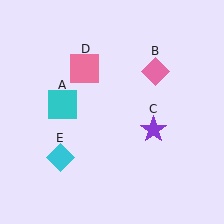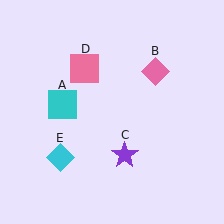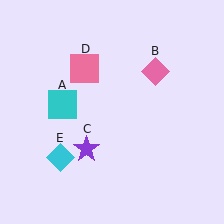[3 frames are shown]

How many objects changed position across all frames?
1 object changed position: purple star (object C).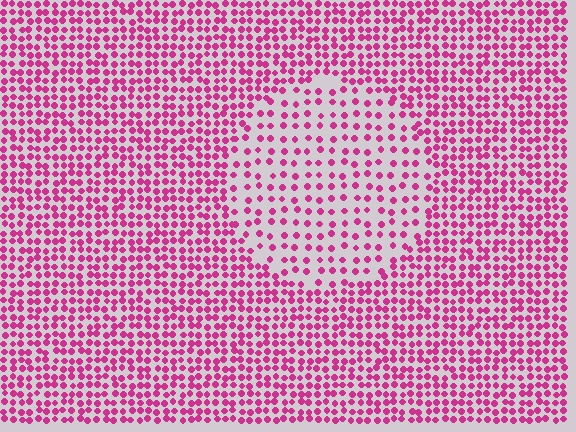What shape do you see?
I see a circle.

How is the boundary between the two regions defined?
The boundary is defined by a change in element density (approximately 2.0x ratio). All elements are the same color, size, and shape.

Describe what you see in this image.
The image contains small magenta elements arranged at two different densities. A circle-shaped region is visible where the elements are less densely packed than the surrounding area.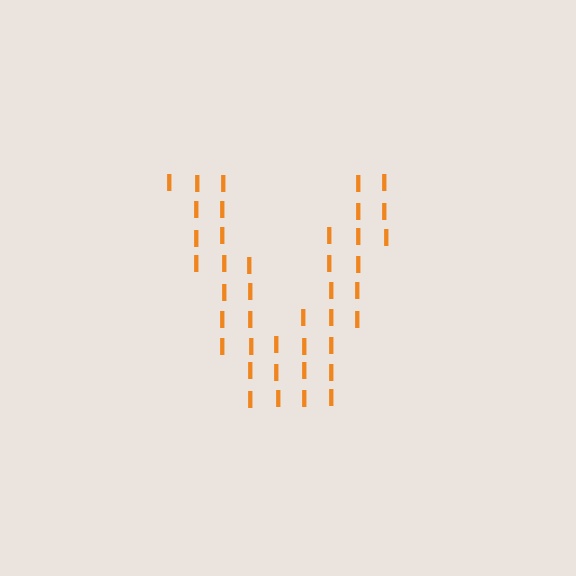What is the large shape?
The large shape is the letter V.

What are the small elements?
The small elements are letter I's.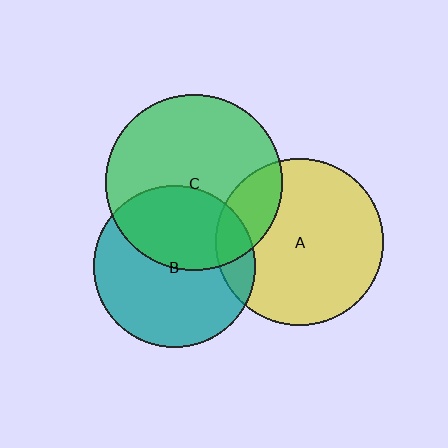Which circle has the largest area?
Circle C (green).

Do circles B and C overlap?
Yes.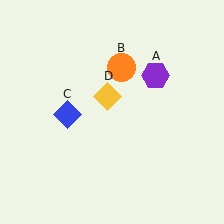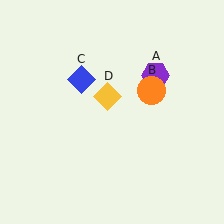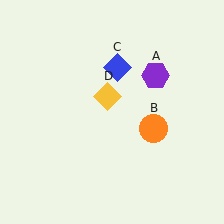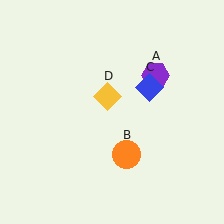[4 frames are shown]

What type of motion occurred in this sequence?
The orange circle (object B), blue diamond (object C) rotated clockwise around the center of the scene.